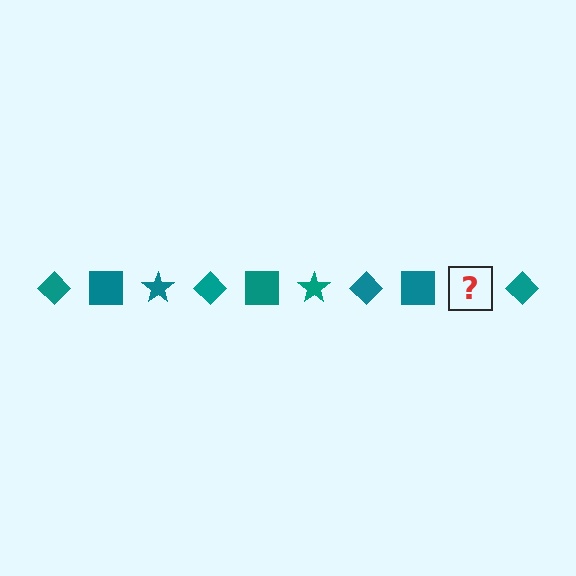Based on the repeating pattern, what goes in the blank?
The blank should be a teal star.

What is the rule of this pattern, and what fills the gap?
The rule is that the pattern cycles through diamond, square, star shapes in teal. The gap should be filled with a teal star.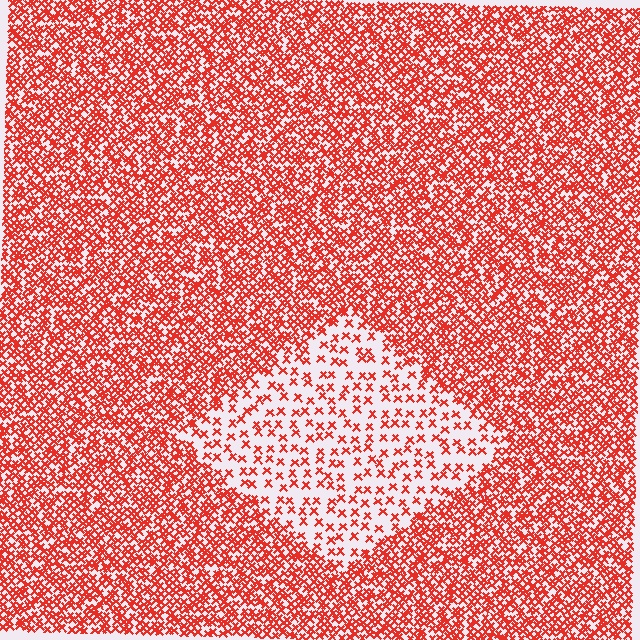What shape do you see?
I see a diamond.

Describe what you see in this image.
The image contains small red elements arranged at two different densities. A diamond-shaped region is visible where the elements are less densely packed than the surrounding area.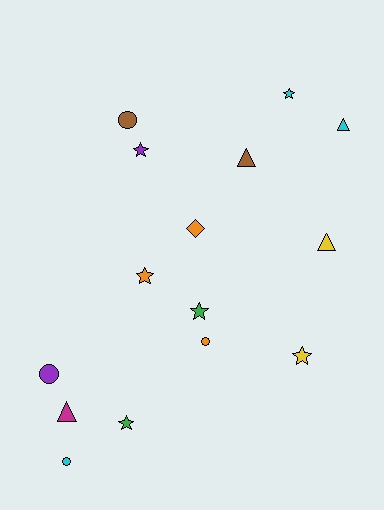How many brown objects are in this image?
There are 2 brown objects.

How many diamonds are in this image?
There is 1 diamond.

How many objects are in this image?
There are 15 objects.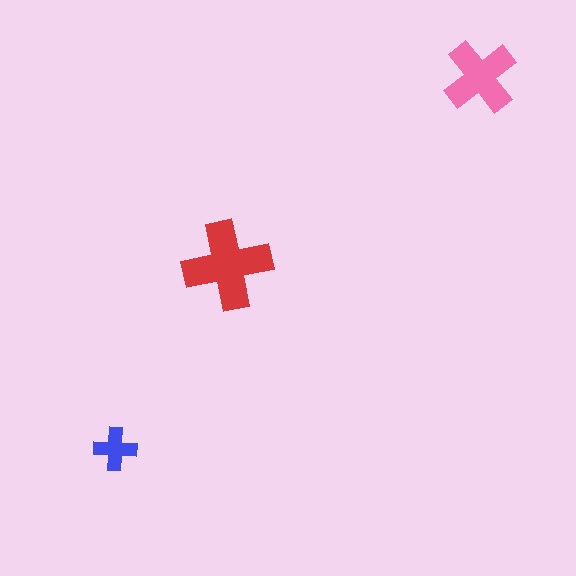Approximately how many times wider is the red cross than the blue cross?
About 2 times wider.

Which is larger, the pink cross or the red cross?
The red one.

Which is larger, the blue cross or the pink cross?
The pink one.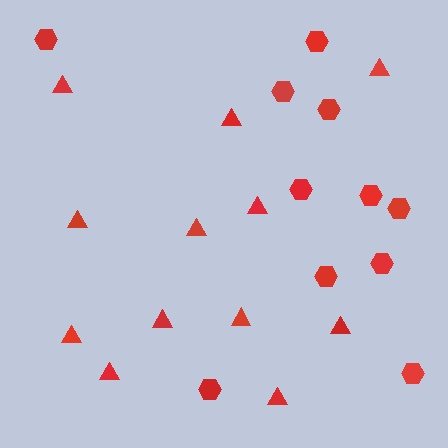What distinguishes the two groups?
There are 2 groups: one group of hexagons (11) and one group of triangles (12).